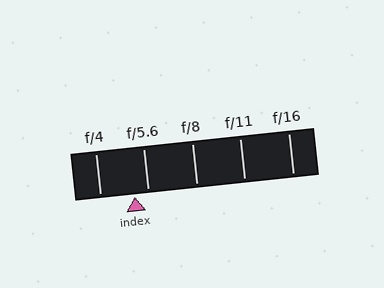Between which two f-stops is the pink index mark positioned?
The index mark is between f/4 and f/5.6.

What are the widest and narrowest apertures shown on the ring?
The widest aperture shown is f/4 and the narrowest is f/16.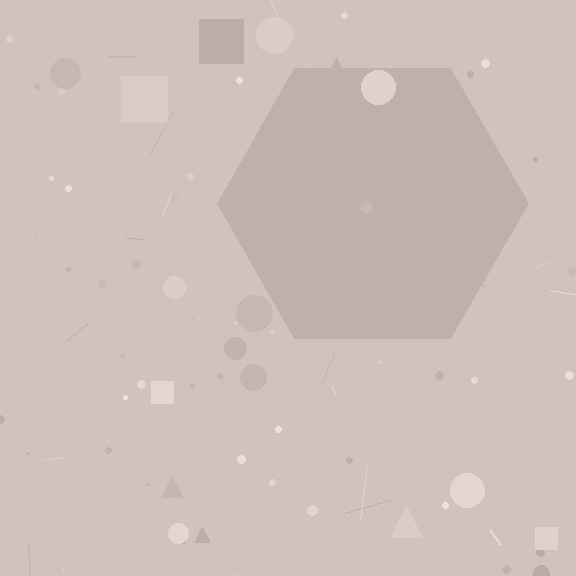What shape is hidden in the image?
A hexagon is hidden in the image.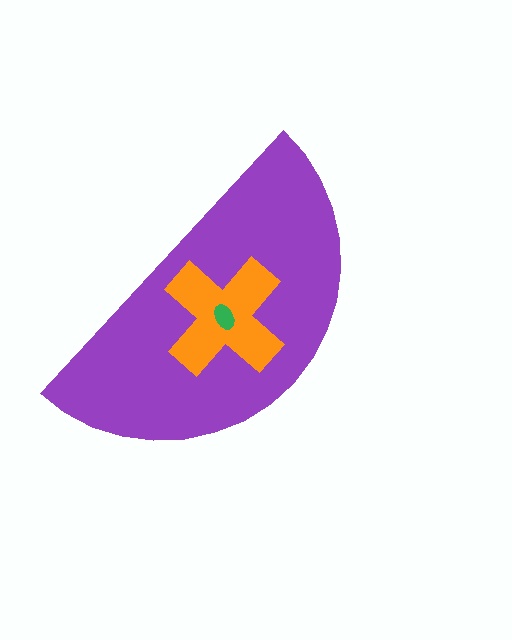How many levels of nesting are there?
3.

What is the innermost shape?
The green ellipse.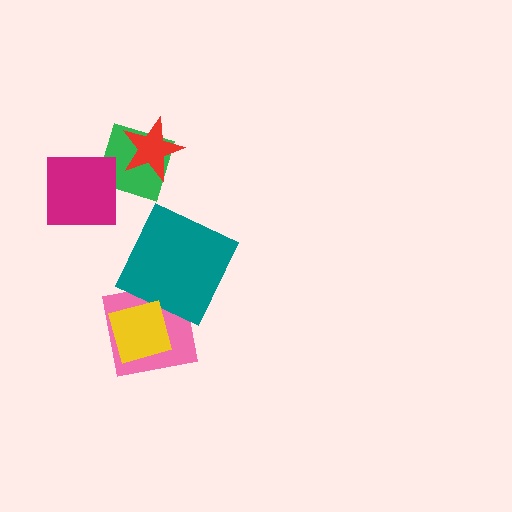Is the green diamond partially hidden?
Yes, it is partially covered by another shape.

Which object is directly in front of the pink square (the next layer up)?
The teal square is directly in front of the pink square.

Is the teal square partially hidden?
No, no other shape covers it.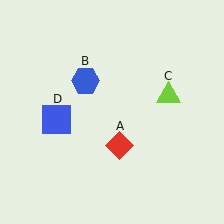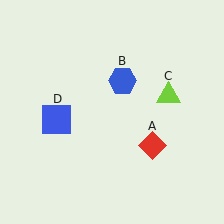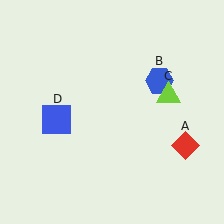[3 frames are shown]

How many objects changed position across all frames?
2 objects changed position: red diamond (object A), blue hexagon (object B).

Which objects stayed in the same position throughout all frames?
Lime triangle (object C) and blue square (object D) remained stationary.